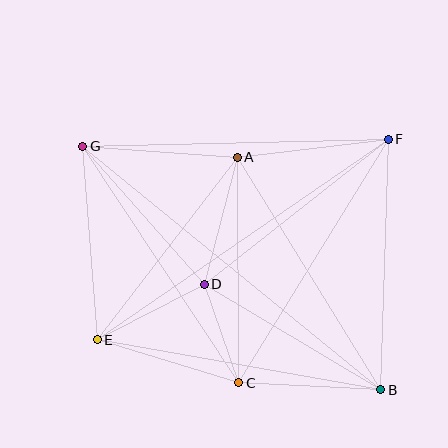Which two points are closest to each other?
Points C and D are closest to each other.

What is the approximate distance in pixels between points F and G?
The distance between F and G is approximately 306 pixels.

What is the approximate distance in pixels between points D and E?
The distance between D and E is approximately 121 pixels.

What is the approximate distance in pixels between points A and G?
The distance between A and G is approximately 155 pixels.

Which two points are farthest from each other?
Points B and G are farthest from each other.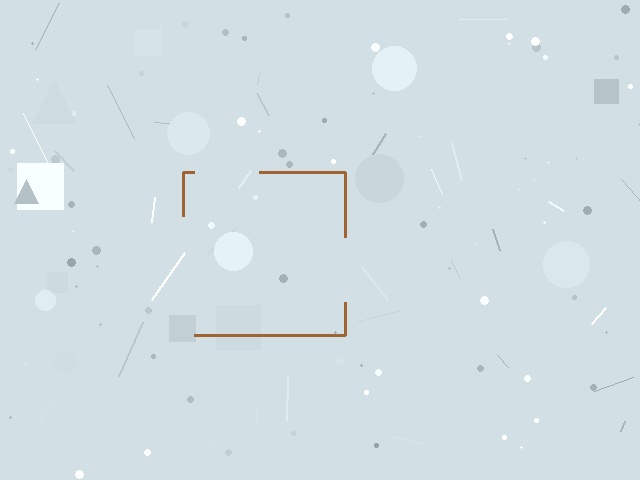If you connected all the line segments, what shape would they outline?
They would outline a square.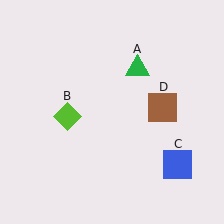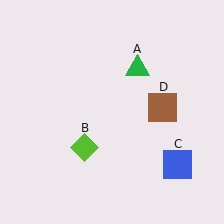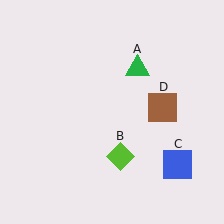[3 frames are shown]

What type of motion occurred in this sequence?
The lime diamond (object B) rotated counterclockwise around the center of the scene.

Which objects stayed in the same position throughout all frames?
Green triangle (object A) and blue square (object C) and brown square (object D) remained stationary.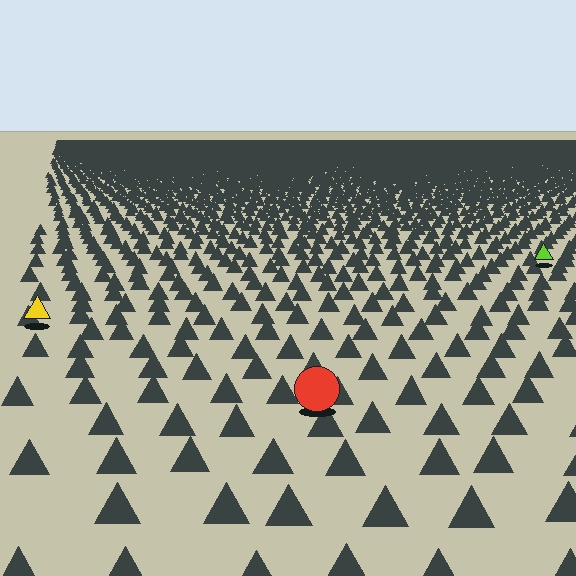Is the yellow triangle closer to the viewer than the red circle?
No. The red circle is closer — you can tell from the texture gradient: the ground texture is coarser near it.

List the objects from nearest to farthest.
From nearest to farthest: the red circle, the yellow triangle, the lime triangle.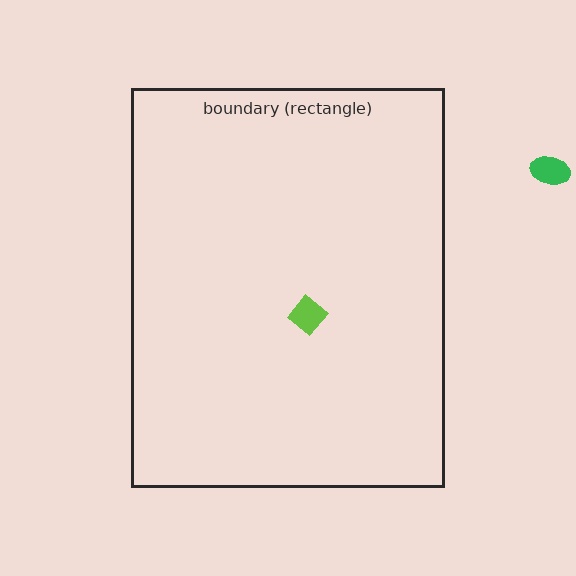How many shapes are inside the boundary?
1 inside, 1 outside.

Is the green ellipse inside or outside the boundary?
Outside.